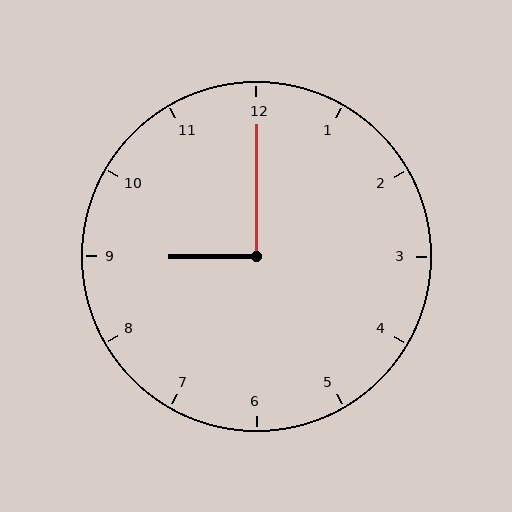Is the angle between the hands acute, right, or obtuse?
It is right.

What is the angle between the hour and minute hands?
Approximately 90 degrees.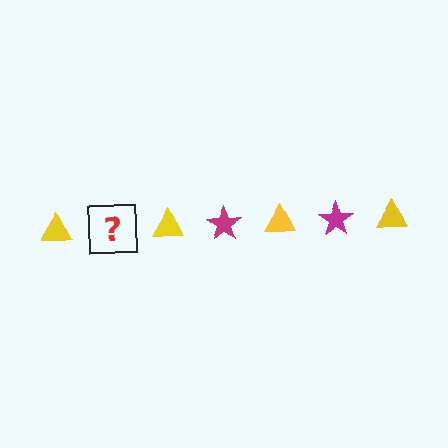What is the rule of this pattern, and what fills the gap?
The rule is that the pattern alternates between yellow triangle and magenta star. The gap should be filled with a magenta star.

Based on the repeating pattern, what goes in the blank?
The blank should be a magenta star.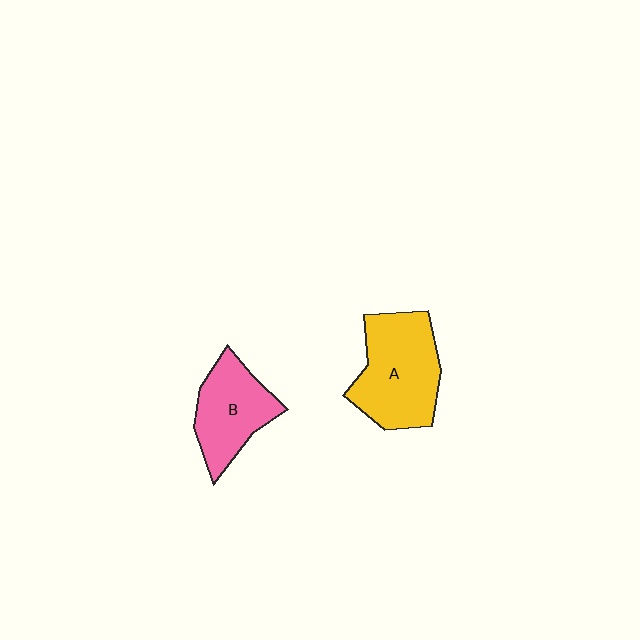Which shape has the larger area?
Shape A (yellow).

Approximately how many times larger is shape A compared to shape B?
Approximately 1.3 times.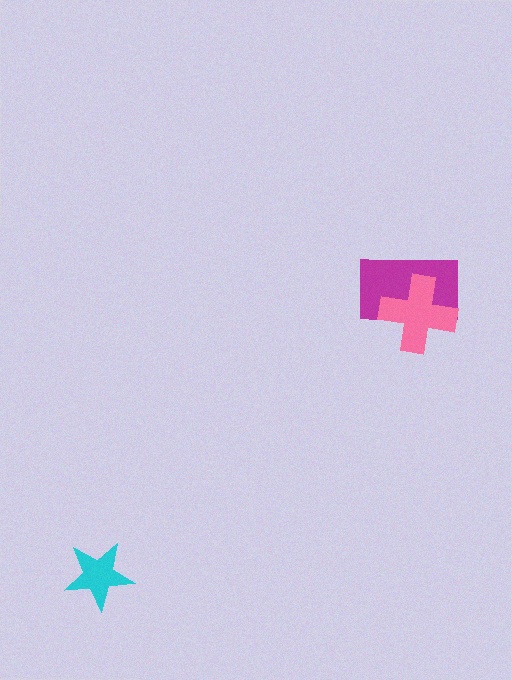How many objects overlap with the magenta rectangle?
1 object overlaps with the magenta rectangle.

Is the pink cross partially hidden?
No, no other shape covers it.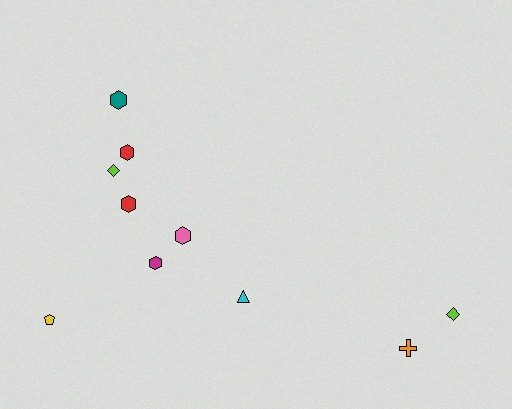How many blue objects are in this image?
There are no blue objects.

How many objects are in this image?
There are 10 objects.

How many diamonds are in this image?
There are 2 diamonds.